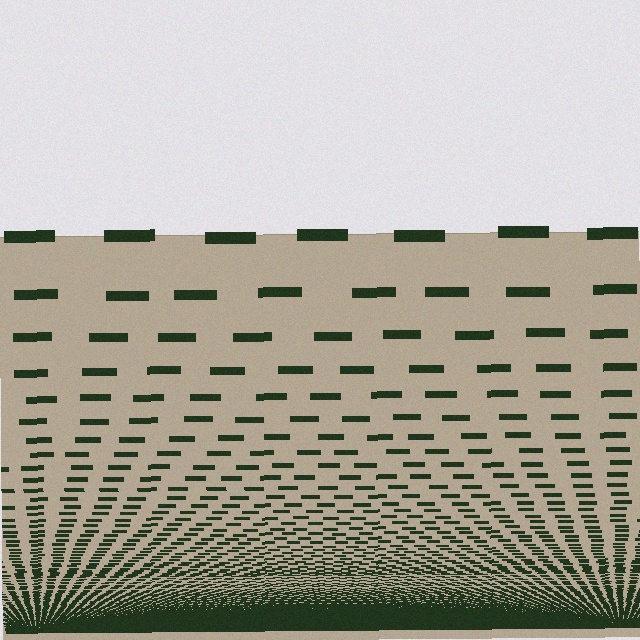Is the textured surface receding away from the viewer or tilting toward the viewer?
The surface appears to tilt toward the viewer. Texture elements get larger and sparser toward the top.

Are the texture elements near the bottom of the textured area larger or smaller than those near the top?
Smaller. The gradient is inverted — elements near the bottom are smaller and denser.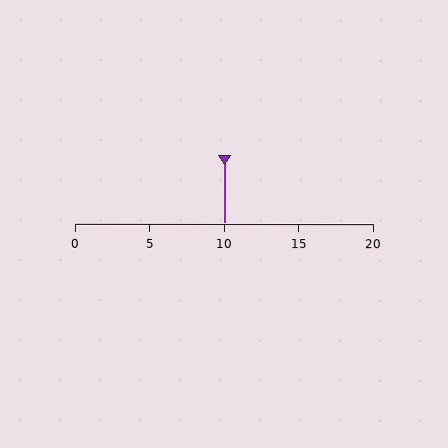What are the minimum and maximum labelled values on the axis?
The axis runs from 0 to 20.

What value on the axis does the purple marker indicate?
The marker indicates approximately 10.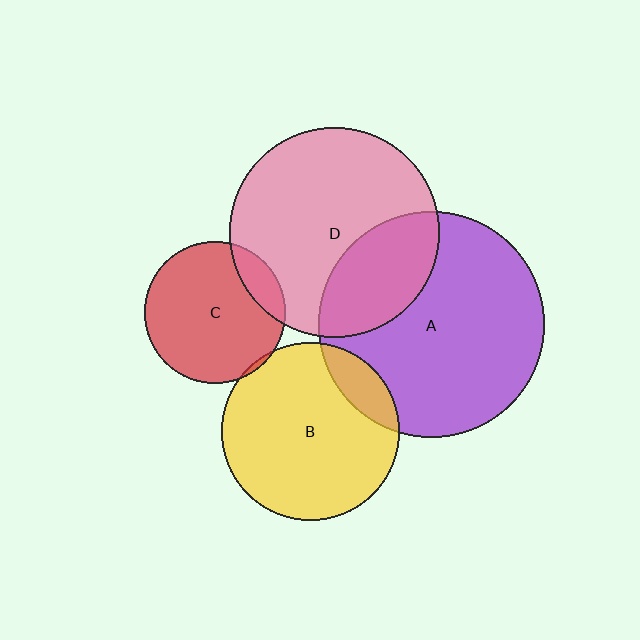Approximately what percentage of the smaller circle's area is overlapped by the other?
Approximately 30%.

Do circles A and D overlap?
Yes.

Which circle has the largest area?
Circle A (purple).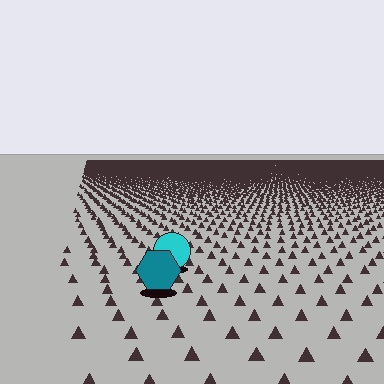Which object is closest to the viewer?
The teal hexagon is closest. The texture marks near it are larger and more spread out.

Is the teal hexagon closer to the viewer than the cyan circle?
Yes. The teal hexagon is closer — you can tell from the texture gradient: the ground texture is coarser near it.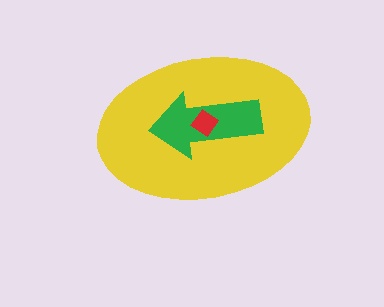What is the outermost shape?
The yellow ellipse.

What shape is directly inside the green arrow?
The red diamond.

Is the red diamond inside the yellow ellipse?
Yes.